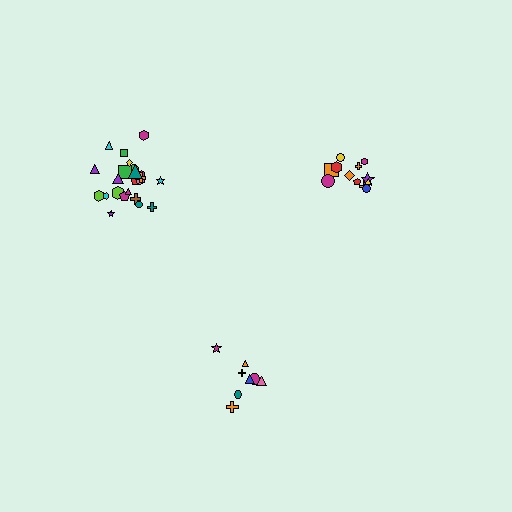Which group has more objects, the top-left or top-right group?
The top-left group.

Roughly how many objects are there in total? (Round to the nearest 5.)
Roughly 45 objects in total.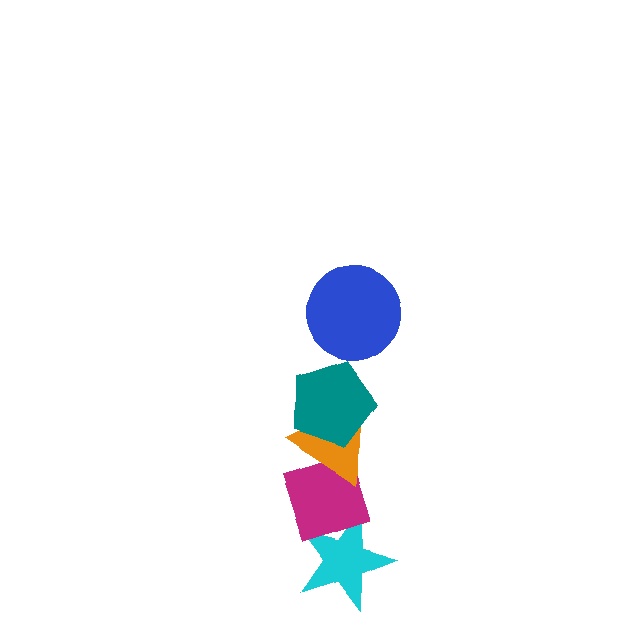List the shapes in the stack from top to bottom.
From top to bottom: the blue circle, the teal pentagon, the orange triangle, the magenta diamond, the cyan star.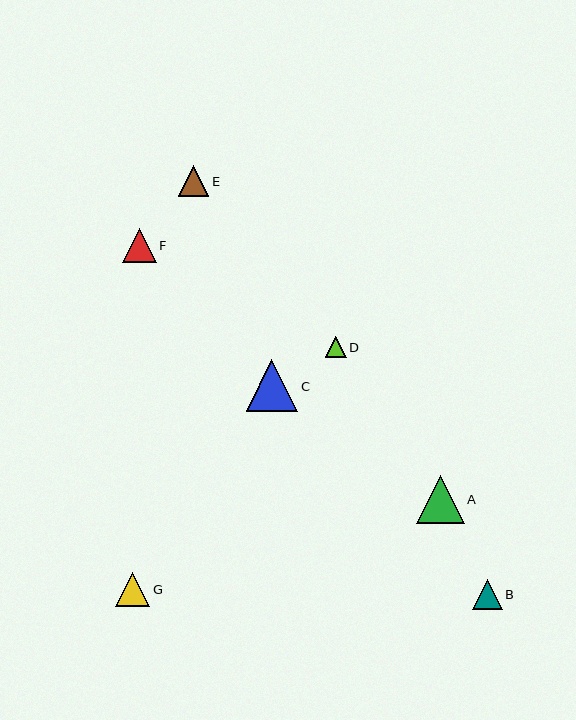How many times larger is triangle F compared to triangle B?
Triangle F is approximately 1.2 times the size of triangle B.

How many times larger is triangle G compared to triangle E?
Triangle G is approximately 1.1 times the size of triangle E.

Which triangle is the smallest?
Triangle D is the smallest with a size of approximately 21 pixels.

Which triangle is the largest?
Triangle C is the largest with a size of approximately 52 pixels.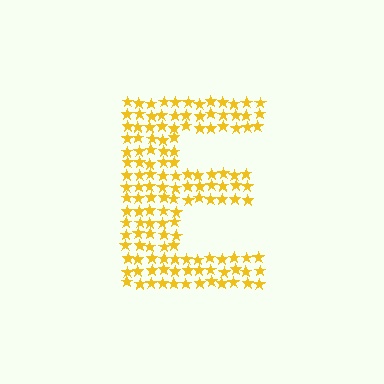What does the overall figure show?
The overall figure shows the letter E.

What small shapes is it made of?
It is made of small stars.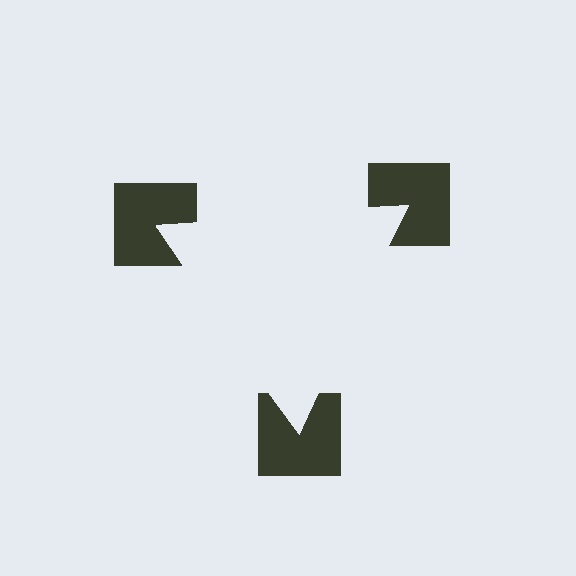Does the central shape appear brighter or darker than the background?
It typically appears slightly brighter than the background, even though no actual brightness change is drawn.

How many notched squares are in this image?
There are 3 — one at each vertex of the illusory triangle.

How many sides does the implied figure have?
3 sides.